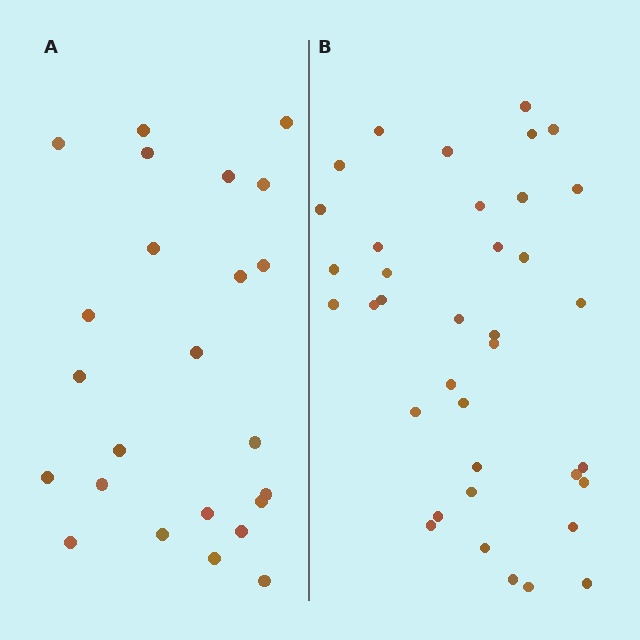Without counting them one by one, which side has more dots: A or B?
Region B (the right region) has more dots.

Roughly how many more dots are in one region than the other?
Region B has approximately 15 more dots than region A.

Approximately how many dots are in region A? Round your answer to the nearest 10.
About 20 dots. (The exact count is 24, which rounds to 20.)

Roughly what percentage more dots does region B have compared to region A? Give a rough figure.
About 55% more.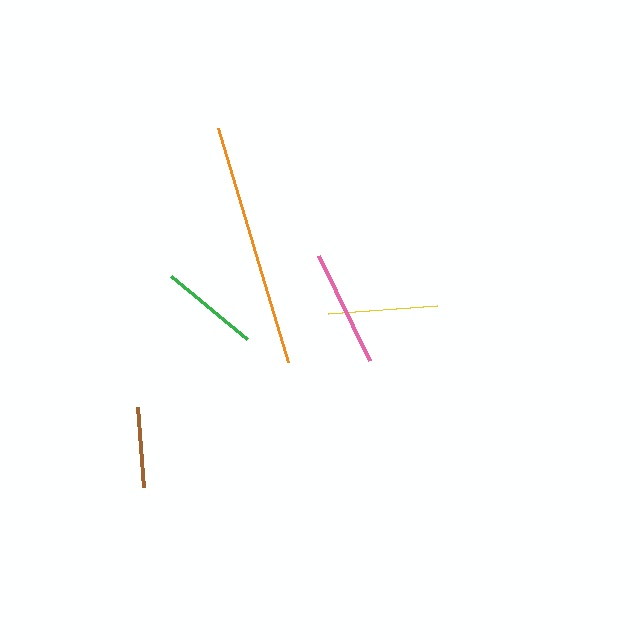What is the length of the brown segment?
The brown segment is approximately 80 pixels long.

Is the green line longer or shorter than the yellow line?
The yellow line is longer than the green line.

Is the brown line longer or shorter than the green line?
The green line is longer than the brown line.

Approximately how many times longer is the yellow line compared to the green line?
The yellow line is approximately 1.1 times the length of the green line.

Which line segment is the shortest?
The brown line is the shortest at approximately 80 pixels.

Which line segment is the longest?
The orange line is the longest at approximately 244 pixels.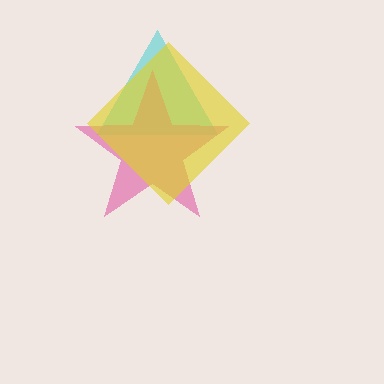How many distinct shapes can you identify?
There are 3 distinct shapes: a cyan triangle, a pink star, a yellow diamond.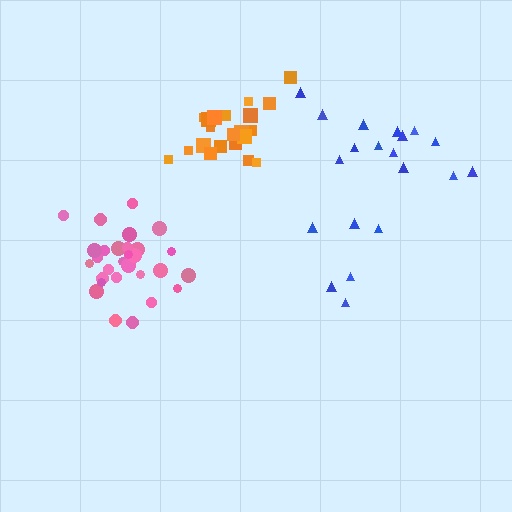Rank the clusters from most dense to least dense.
pink, orange, blue.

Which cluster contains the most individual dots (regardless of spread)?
Pink (30).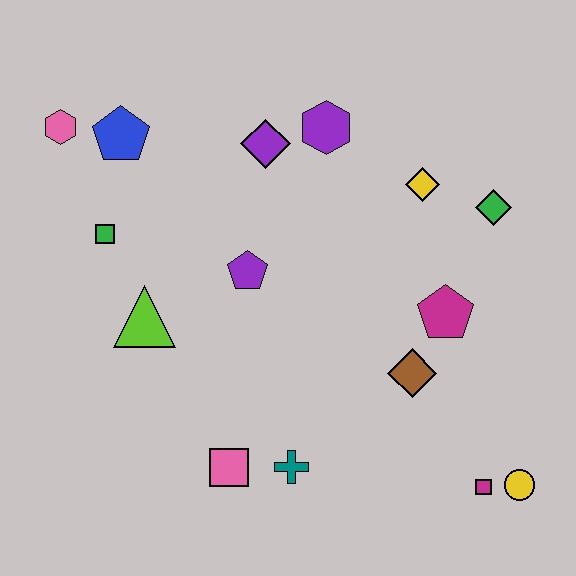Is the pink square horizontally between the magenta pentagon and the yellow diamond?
No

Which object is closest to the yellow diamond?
The green diamond is closest to the yellow diamond.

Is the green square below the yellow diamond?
Yes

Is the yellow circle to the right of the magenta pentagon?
Yes